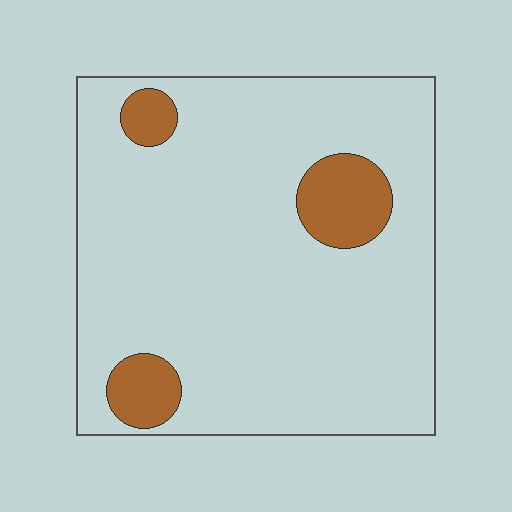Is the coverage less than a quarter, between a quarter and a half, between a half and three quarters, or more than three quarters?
Less than a quarter.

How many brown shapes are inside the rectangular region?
3.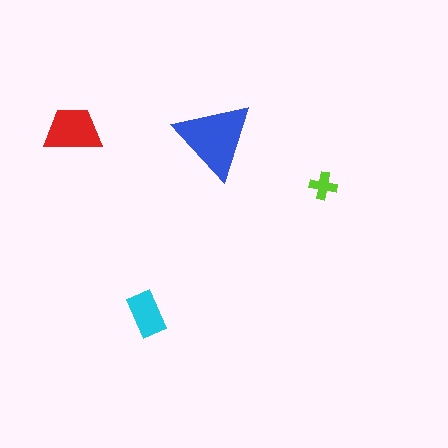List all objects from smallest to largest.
The lime cross, the cyan rectangle, the red trapezoid, the blue triangle.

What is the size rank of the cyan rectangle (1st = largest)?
3rd.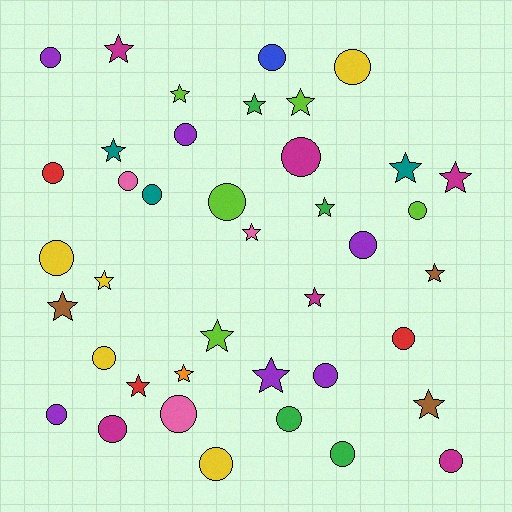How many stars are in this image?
There are 18 stars.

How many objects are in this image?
There are 40 objects.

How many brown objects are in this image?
There are 3 brown objects.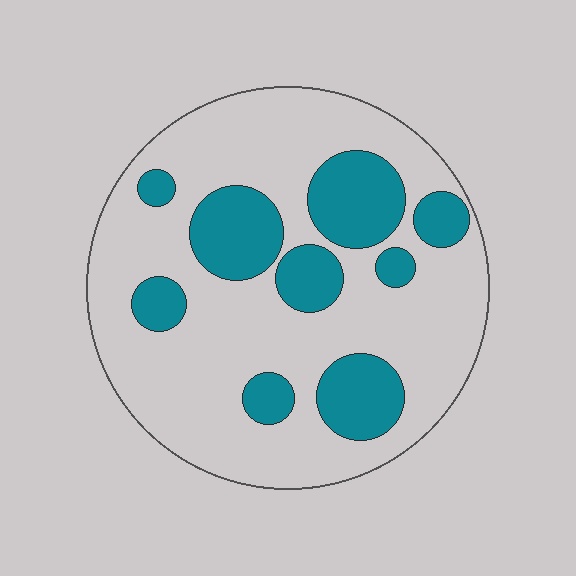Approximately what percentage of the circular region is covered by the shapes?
Approximately 25%.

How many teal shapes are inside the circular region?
9.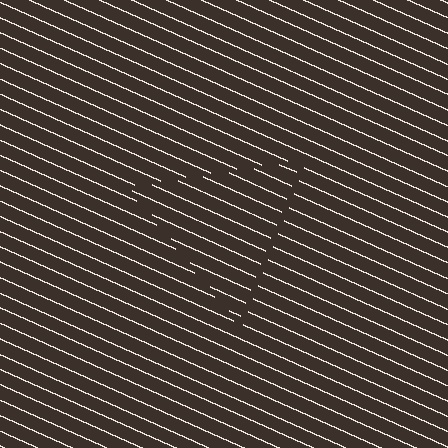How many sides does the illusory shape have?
3 sides — the line-ends trace a triangle.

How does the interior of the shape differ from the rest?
The interior of the shape contains the same grating, shifted by half a period — the contour is defined by the phase discontinuity where line-ends from the inner and outer gratings abut.